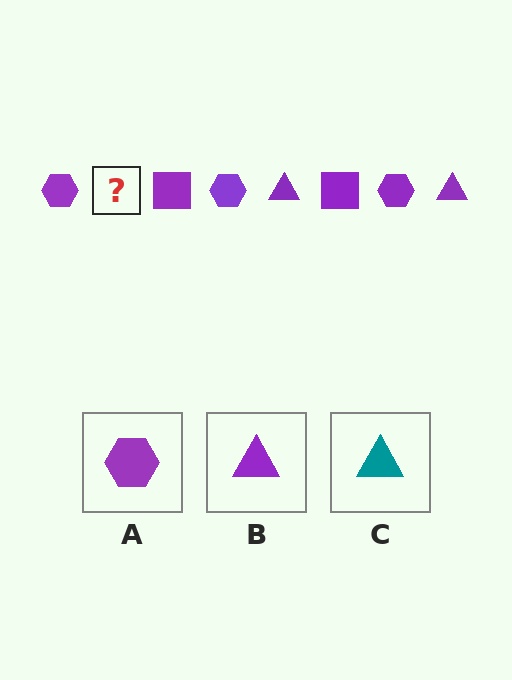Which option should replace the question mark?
Option B.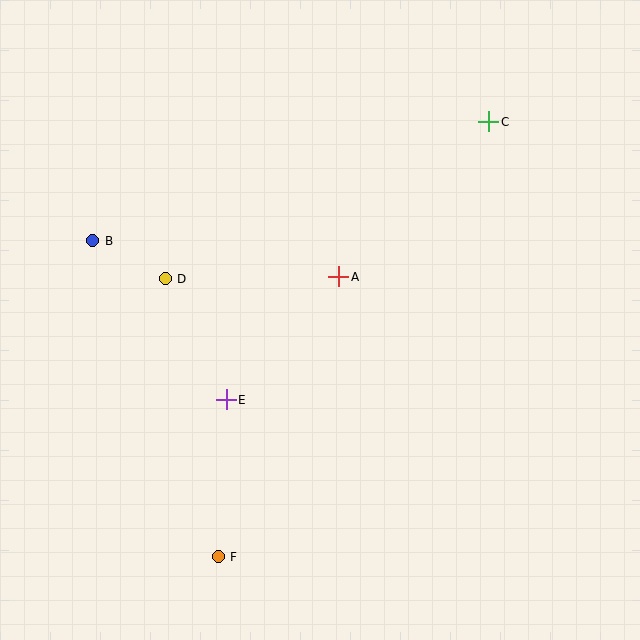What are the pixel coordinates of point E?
Point E is at (226, 400).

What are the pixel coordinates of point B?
Point B is at (93, 241).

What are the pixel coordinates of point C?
Point C is at (489, 122).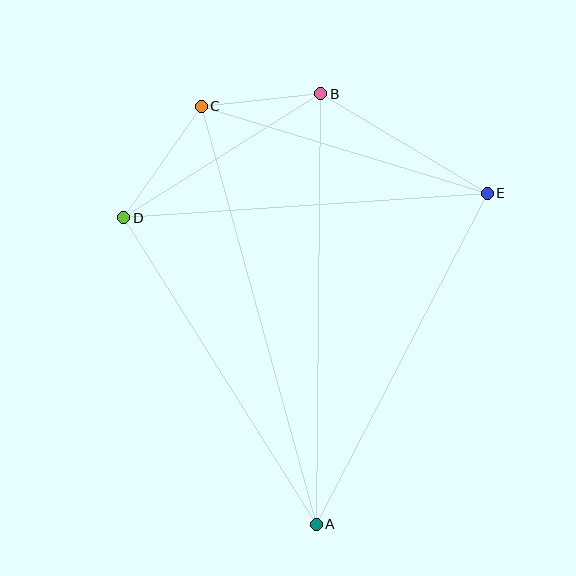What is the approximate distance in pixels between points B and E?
The distance between B and E is approximately 194 pixels.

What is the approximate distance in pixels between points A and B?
The distance between A and B is approximately 431 pixels.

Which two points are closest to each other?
Points B and C are closest to each other.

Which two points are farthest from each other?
Points A and C are farthest from each other.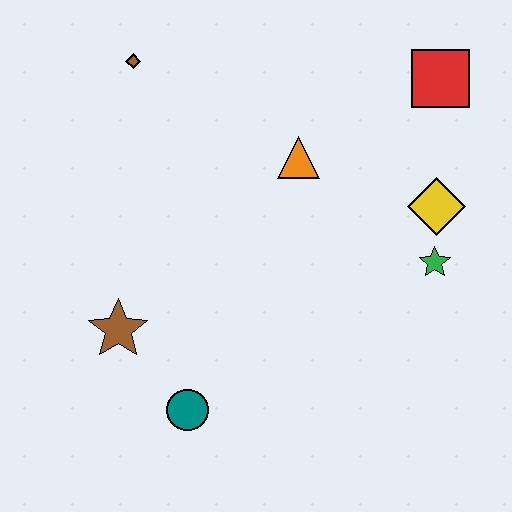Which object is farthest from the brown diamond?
The green star is farthest from the brown diamond.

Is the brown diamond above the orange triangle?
Yes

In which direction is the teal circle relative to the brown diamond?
The teal circle is below the brown diamond.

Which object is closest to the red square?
The yellow diamond is closest to the red square.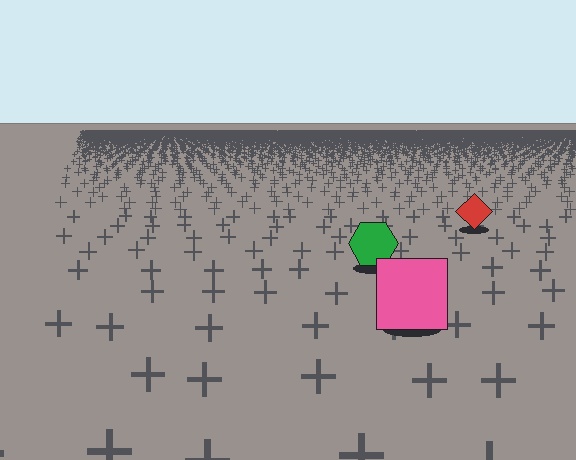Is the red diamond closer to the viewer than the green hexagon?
No. The green hexagon is closer — you can tell from the texture gradient: the ground texture is coarser near it.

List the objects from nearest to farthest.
From nearest to farthest: the pink square, the green hexagon, the red diamond.